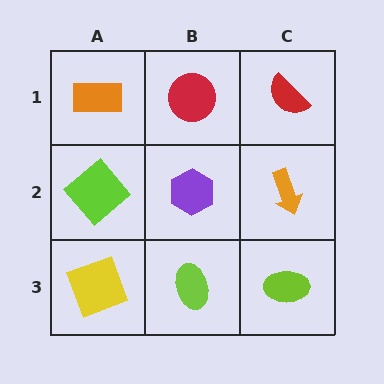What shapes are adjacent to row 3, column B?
A purple hexagon (row 2, column B), a yellow square (row 3, column A), a lime ellipse (row 3, column C).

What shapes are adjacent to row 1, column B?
A purple hexagon (row 2, column B), an orange rectangle (row 1, column A), a red semicircle (row 1, column C).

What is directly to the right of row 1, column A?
A red circle.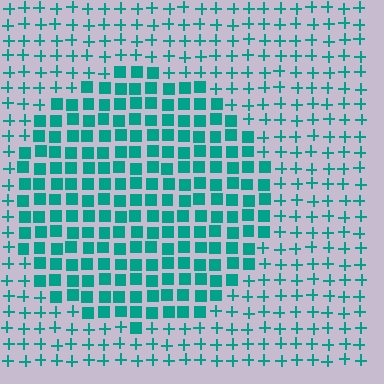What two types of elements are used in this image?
The image uses squares inside the circle region and plus signs outside it.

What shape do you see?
I see a circle.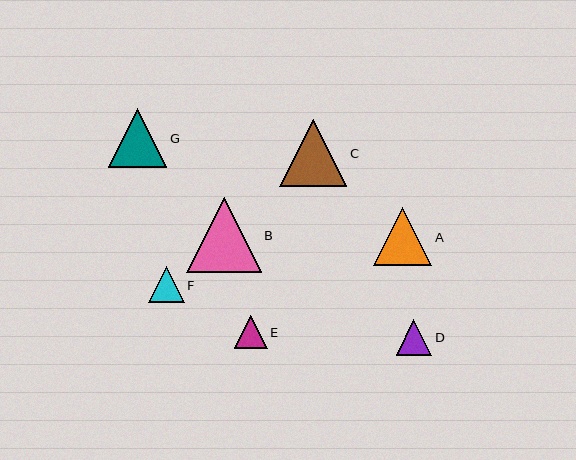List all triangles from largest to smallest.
From largest to smallest: B, C, A, G, F, D, E.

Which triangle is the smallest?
Triangle E is the smallest with a size of approximately 33 pixels.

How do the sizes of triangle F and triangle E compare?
Triangle F and triangle E are approximately the same size.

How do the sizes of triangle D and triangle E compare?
Triangle D and triangle E are approximately the same size.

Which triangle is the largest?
Triangle B is the largest with a size of approximately 75 pixels.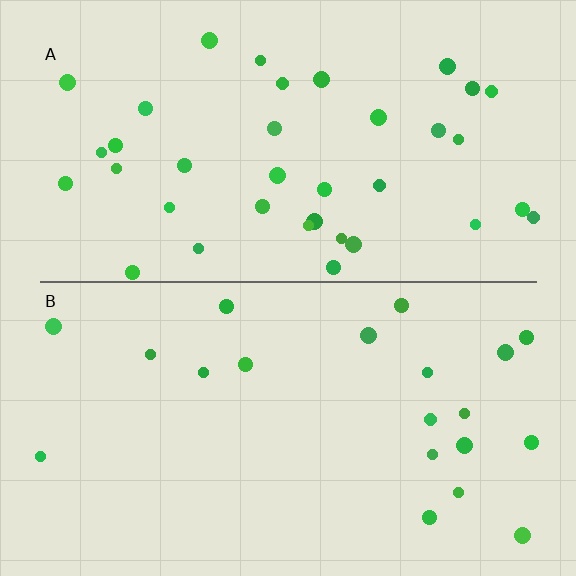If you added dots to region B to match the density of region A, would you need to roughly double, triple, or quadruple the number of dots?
Approximately double.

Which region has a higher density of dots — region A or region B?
A (the top).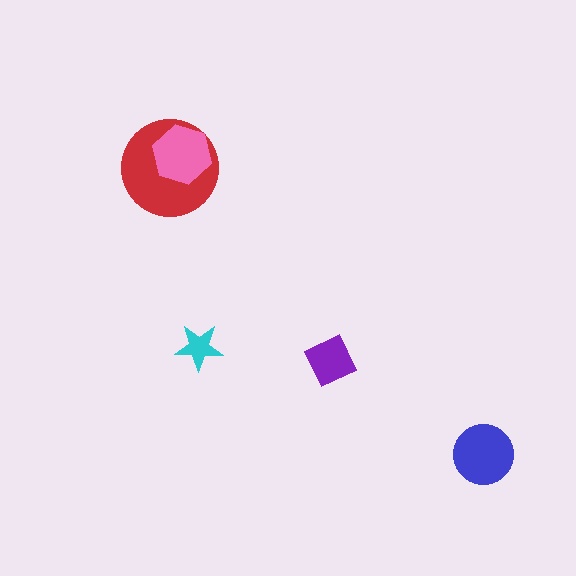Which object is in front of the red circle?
The pink hexagon is in front of the red circle.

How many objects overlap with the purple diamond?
0 objects overlap with the purple diamond.